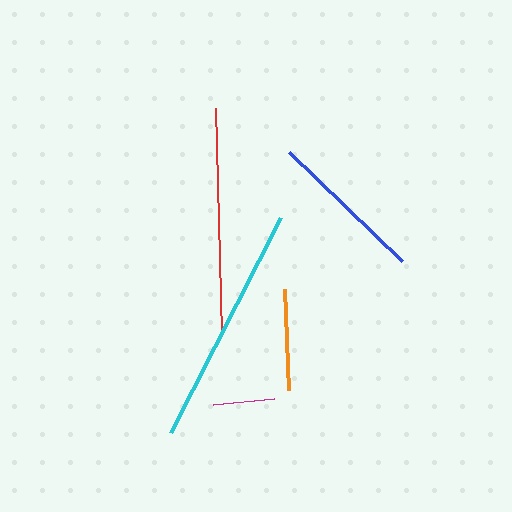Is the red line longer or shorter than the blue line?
The red line is longer than the blue line.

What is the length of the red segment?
The red segment is approximately 226 pixels long.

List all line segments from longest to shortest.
From longest to shortest: cyan, red, blue, orange, magenta.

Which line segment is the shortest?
The magenta line is the shortest at approximately 62 pixels.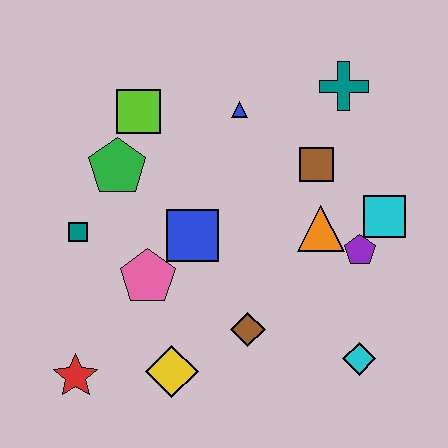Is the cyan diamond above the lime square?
No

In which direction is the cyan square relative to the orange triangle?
The cyan square is to the right of the orange triangle.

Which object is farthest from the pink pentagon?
The teal cross is farthest from the pink pentagon.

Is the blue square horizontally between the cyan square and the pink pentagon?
Yes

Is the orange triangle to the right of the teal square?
Yes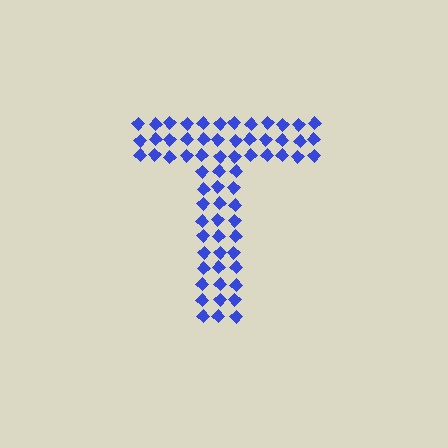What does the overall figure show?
The overall figure shows the letter T.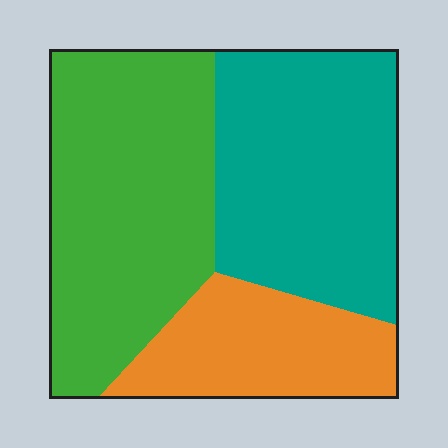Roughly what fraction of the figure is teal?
Teal takes up between a quarter and a half of the figure.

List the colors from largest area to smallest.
From largest to smallest: green, teal, orange.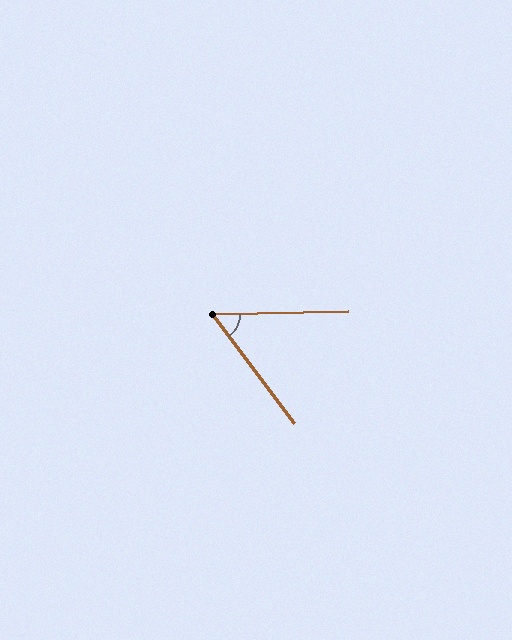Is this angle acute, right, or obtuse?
It is acute.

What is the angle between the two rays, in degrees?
Approximately 54 degrees.